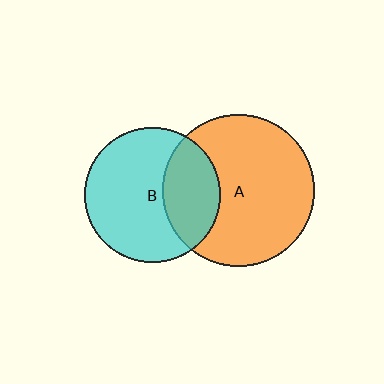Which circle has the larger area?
Circle A (orange).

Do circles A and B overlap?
Yes.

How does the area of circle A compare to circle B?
Approximately 1.3 times.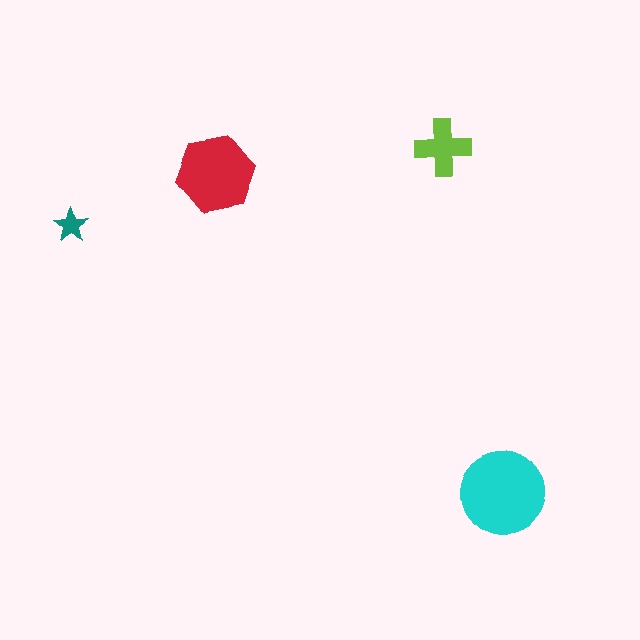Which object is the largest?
The cyan circle.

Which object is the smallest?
The teal star.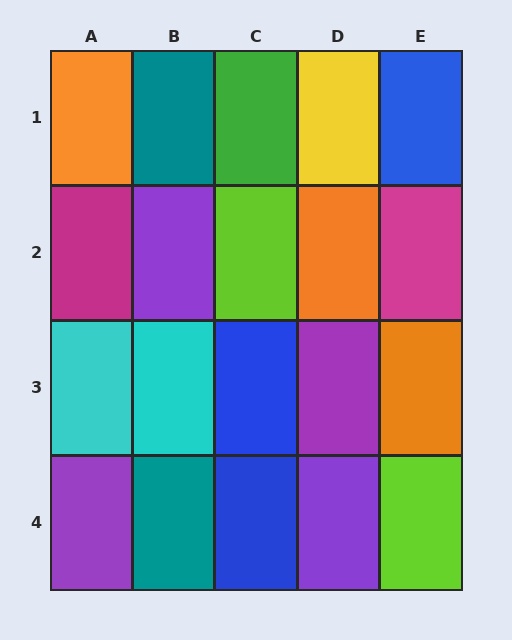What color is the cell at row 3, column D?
Purple.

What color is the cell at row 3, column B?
Cyan.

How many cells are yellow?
1 cell is yellow.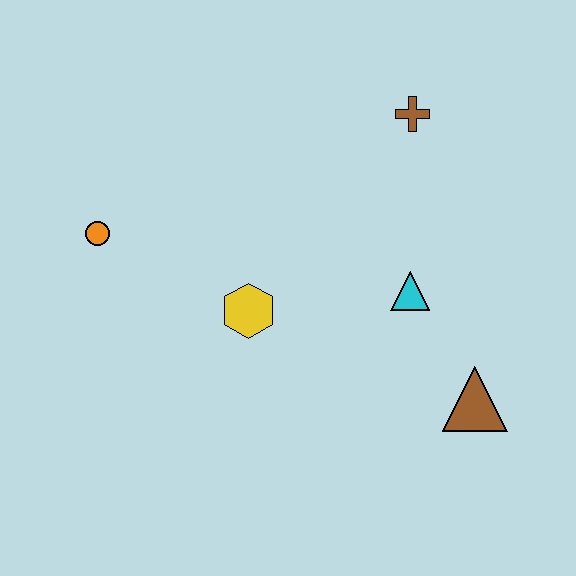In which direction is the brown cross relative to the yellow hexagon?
The brown cross is above the yellow hexagon.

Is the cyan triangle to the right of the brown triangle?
No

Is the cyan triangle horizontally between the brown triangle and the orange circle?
Yes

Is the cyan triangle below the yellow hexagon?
No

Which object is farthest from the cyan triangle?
The orange circle is farthest from the cyan triangle.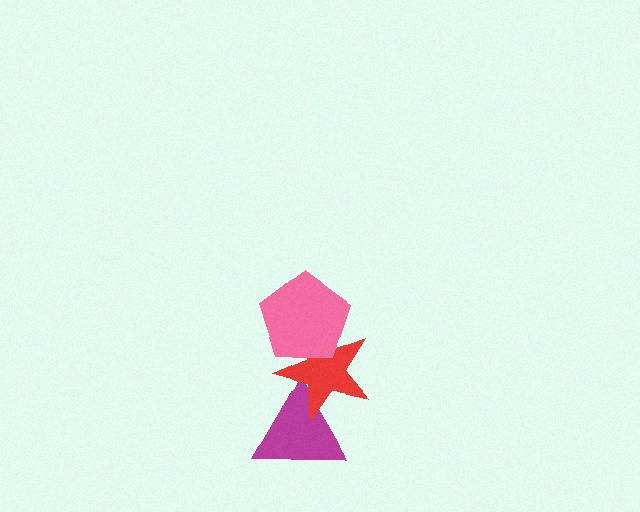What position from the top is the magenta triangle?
The magenta triangle is 3rd from the top.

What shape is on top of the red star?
The pink pentagon is on top of the red star.